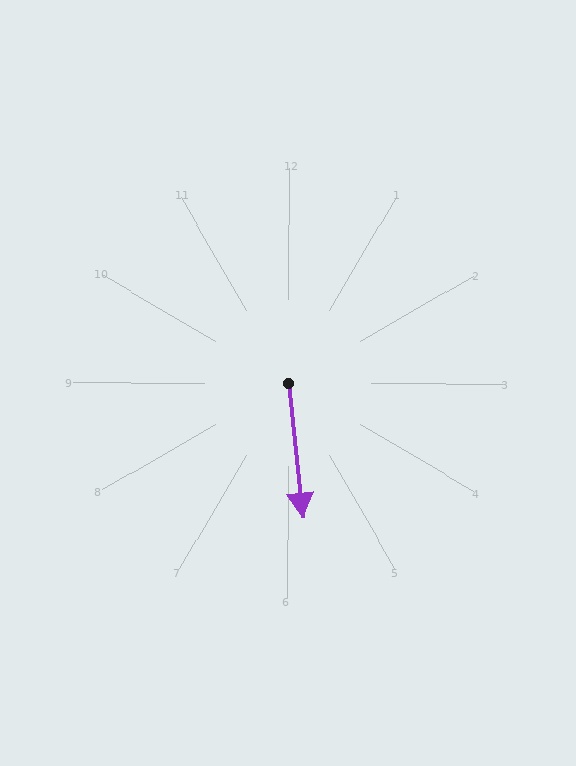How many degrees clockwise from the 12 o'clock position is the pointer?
Approximately 174 degrees.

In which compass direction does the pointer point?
South.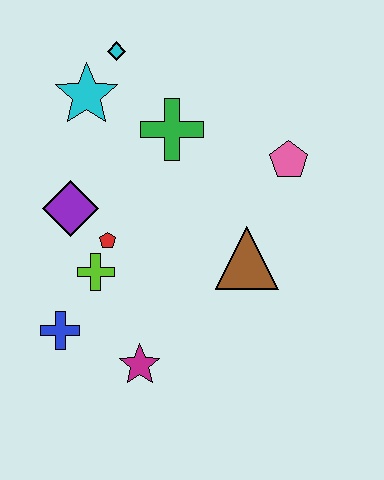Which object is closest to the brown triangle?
The pink pentagon is closest to the brown triangle.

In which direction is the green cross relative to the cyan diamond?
The green cross is below the cyan diamond.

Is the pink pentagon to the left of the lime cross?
No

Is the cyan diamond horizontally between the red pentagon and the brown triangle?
Yes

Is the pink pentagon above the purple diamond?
Yes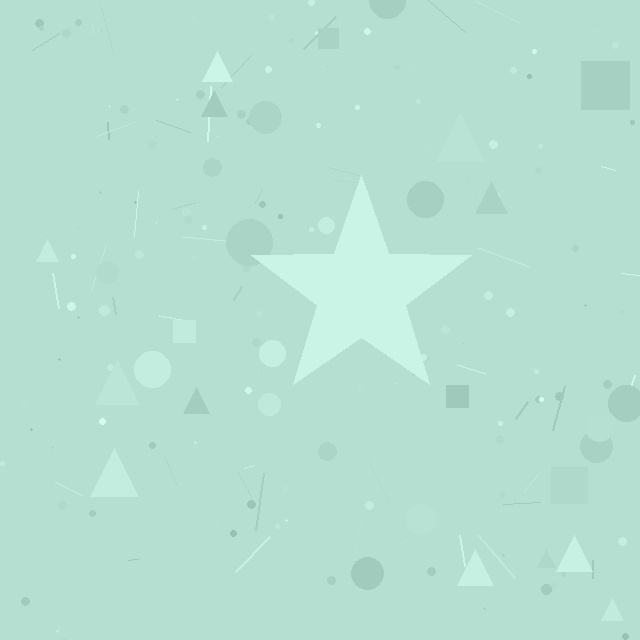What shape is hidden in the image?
A star is hidden in the image.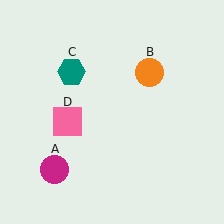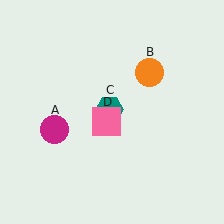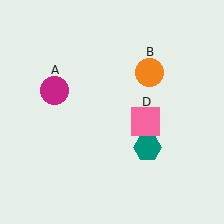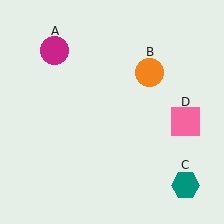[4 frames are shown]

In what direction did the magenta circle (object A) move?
The magenta circle (object A) moved up.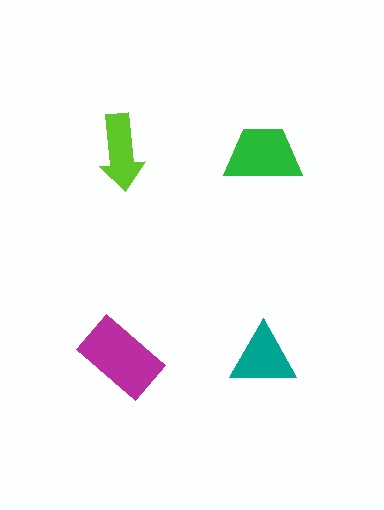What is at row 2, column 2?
A teal triangle.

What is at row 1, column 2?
A green trapezoid.